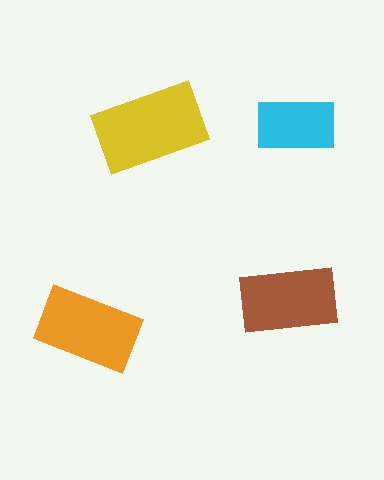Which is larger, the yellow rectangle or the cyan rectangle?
The yellow one.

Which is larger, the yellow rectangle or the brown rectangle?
The yellow one.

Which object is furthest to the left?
The orange rectangle is leftmost.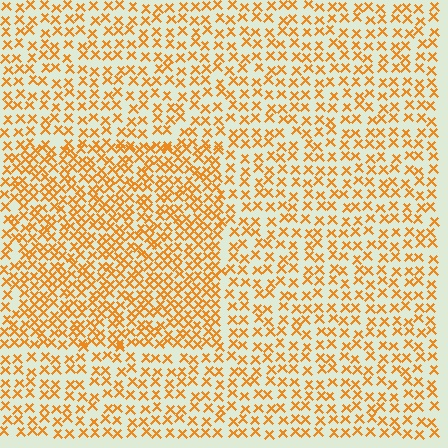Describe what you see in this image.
The image contains small orange elements arranged at two different densities. A rectangle-shaped region is visible where the elements are more densely packed than the surrounding area.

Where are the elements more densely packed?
The elements are more densely packed inside the rectangle boundary.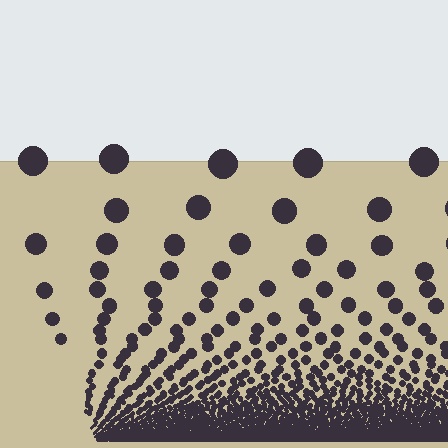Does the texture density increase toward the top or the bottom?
Density increases toward the bottom.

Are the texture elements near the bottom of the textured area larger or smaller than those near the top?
Smaller. The gradient is inverted — elements near the bottom are smaller and denser.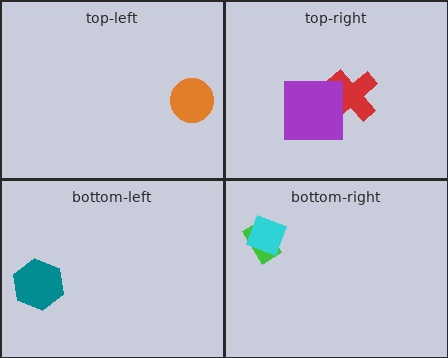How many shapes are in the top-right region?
2.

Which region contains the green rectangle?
The bottom-right region.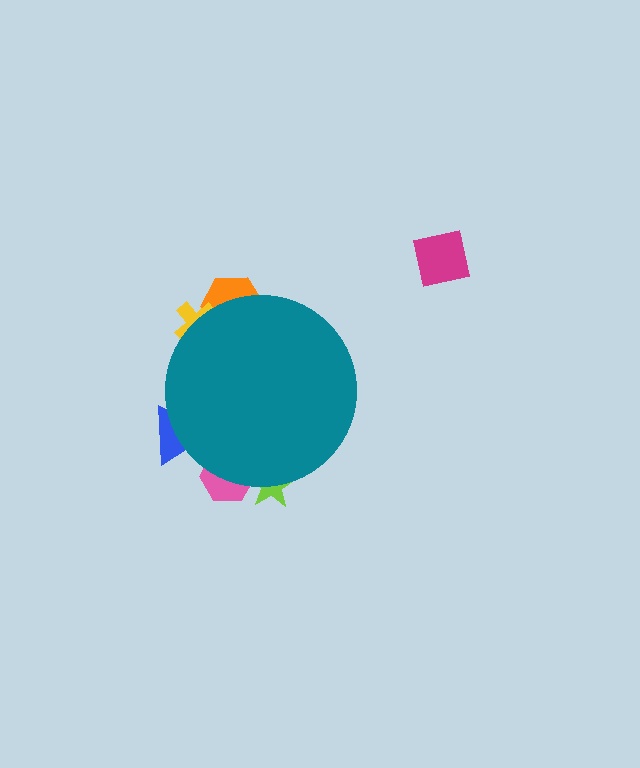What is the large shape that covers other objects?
A teal circle.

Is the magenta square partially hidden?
No, the magenta square is fully visible.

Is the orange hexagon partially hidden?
Yes, the orange hexagon is partially hidden behind the teal circle.